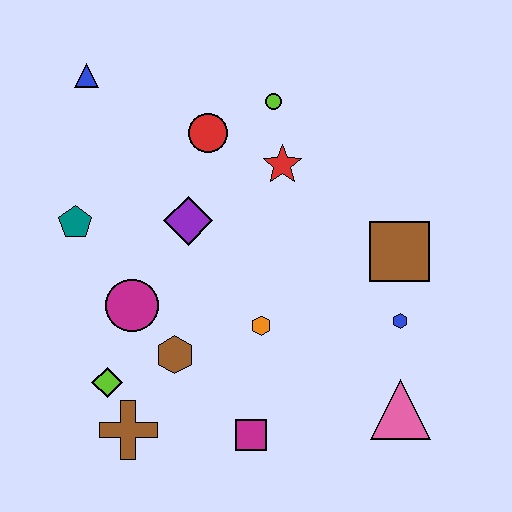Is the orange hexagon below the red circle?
Yes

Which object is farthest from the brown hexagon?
The blue triangle is farthest from the brown hexagon.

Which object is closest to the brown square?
The blue hexagon is closest to the brown square.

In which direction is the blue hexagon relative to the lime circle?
The blue hexagon is below the lime circle.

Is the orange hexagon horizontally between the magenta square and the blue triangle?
No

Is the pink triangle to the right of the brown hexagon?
Yes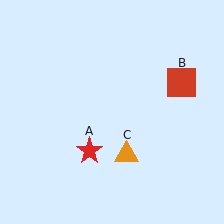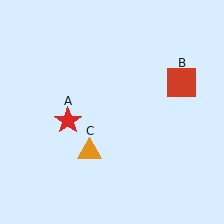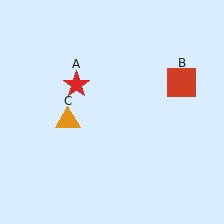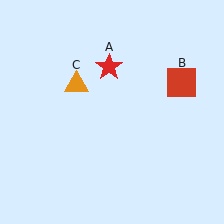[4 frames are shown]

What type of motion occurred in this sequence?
The red star (object A), orange triangle (object C) rotated clockwise around the center of the scene.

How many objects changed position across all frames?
2 objects changed position: red star (object A), orange triangle (object C).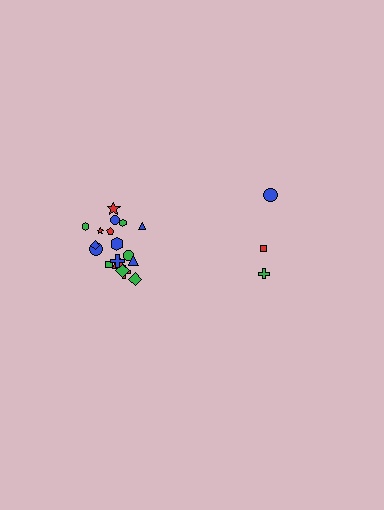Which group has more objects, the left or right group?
The left group.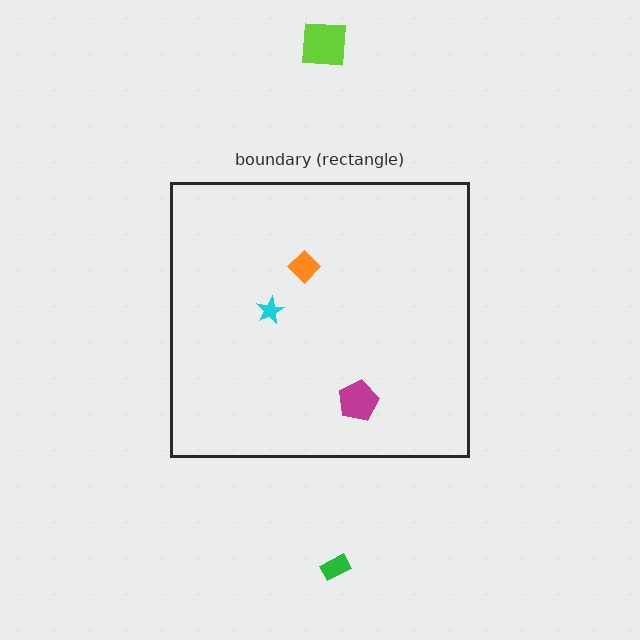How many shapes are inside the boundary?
3 inside, 2 outside.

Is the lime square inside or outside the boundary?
Outside.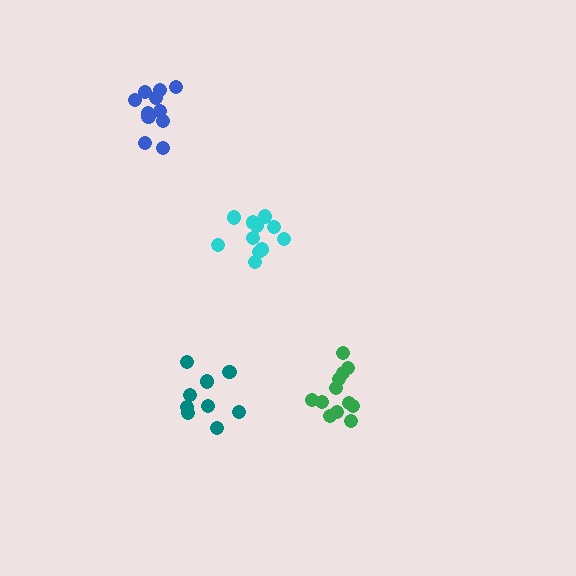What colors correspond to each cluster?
The clusters are colored: cyan, teal, green, blue.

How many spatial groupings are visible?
There are 4 spatial groupings.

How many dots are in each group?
Group 1: 11 dots, Group 2: 9 dots, Group 3: 12 dots, Group 4: 11 dots (43 total).